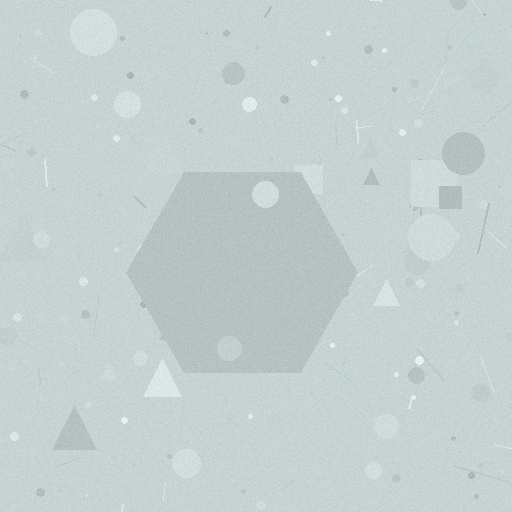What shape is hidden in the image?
A hexagon is hidden in the image.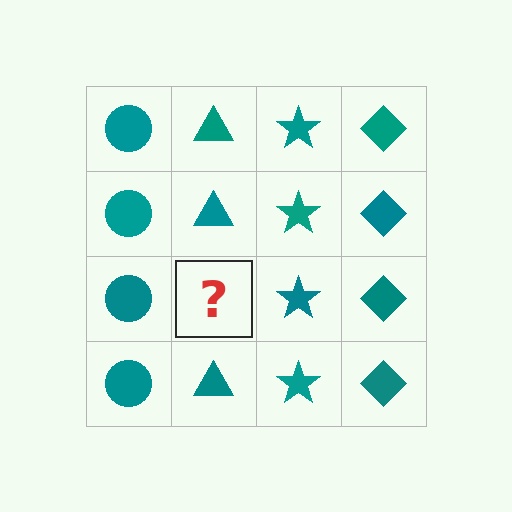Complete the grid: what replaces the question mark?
The question mark should be replaced with a teal triangle.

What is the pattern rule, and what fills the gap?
The rule is that each column has a consistent shape. The gap should be filled with a teal triangle.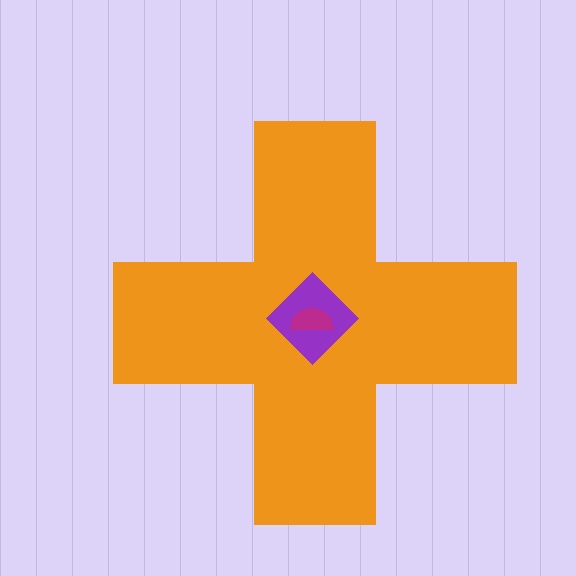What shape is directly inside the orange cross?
The purple diamond.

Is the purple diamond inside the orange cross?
Yes.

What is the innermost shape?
The magenta semicircle.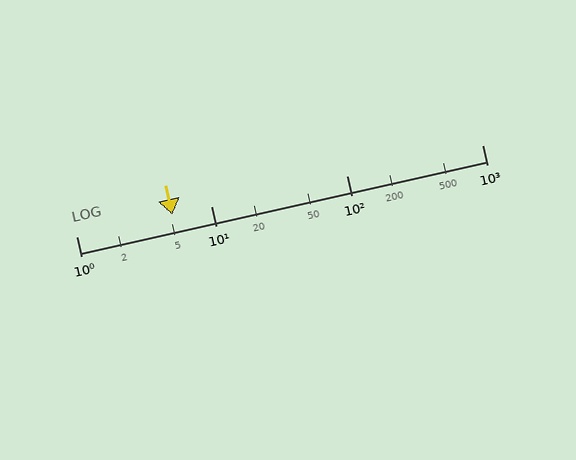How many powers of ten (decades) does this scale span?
The scale spans 3 decades, from 1 to 1000.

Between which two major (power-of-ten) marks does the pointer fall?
The pointer is between 1 and 10.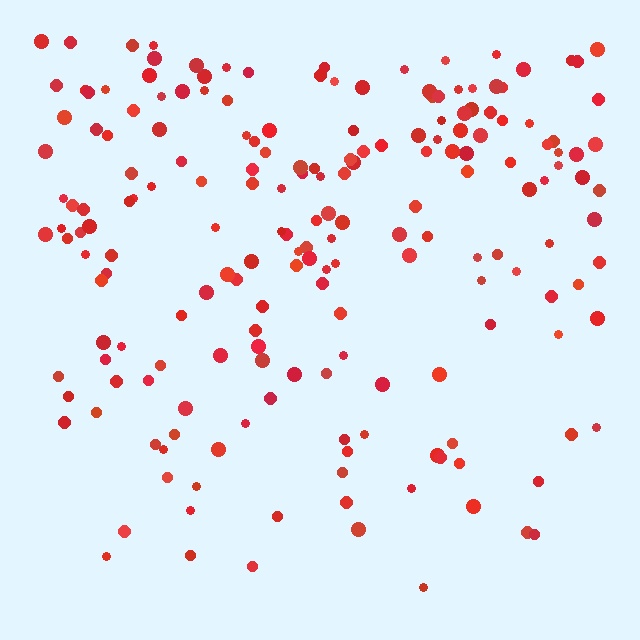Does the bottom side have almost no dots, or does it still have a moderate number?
Still a moderate number, just noticeably fewer than the top.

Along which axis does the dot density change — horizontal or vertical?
Vertical.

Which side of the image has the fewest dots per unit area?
The bottom.